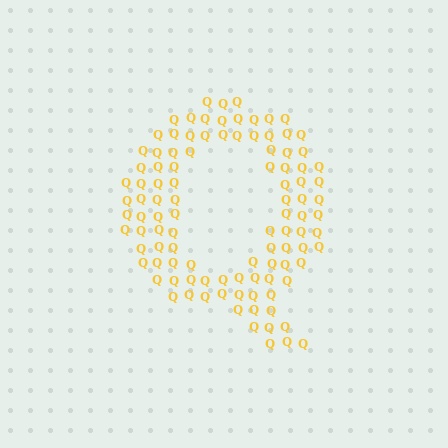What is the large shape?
The large shape is the letter Q.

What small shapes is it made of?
It is made of small letter Q's.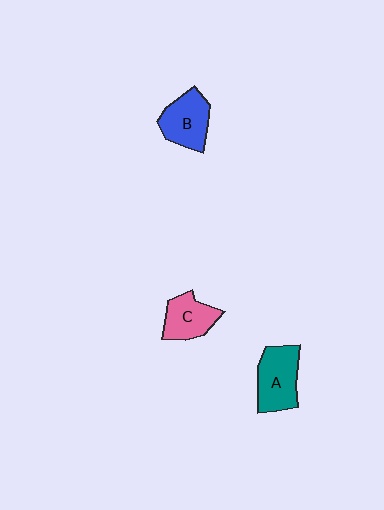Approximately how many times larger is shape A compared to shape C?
Approximately 1.3 times.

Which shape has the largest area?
Shape A (teal).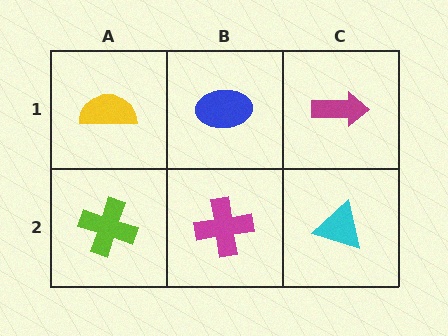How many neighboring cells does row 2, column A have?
2.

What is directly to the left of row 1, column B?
A yellow semicircle.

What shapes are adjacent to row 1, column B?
A magenta cross (row 2, column B), a yellow semicircle (row 1, column A), a magenta arrow (row 1, column C).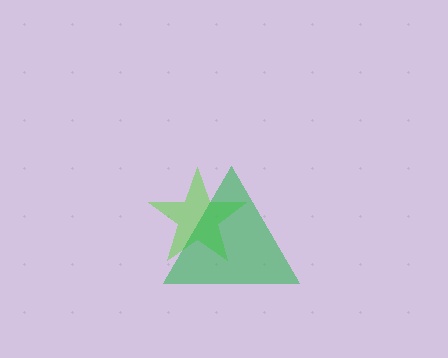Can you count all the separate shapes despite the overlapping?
Yes, there are 2 separate shapes.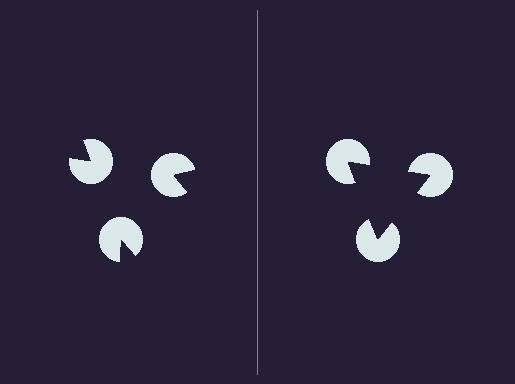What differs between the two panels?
The pac-man discs are positioned identically on both sides; only the wedge orientations differ. On the right they align to a triangle; on the left they are misaligned.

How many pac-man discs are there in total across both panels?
6 — 3 on each side.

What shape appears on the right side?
An illusory triangle.